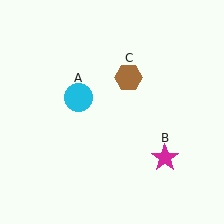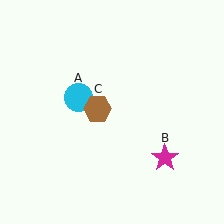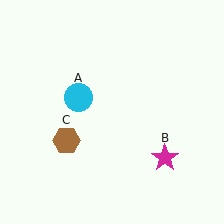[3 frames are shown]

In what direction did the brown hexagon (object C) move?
The brown hexagon (object C) moved down and to the left.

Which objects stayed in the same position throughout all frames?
Cyan circle (object A) and magenta star (object B) remained stationary.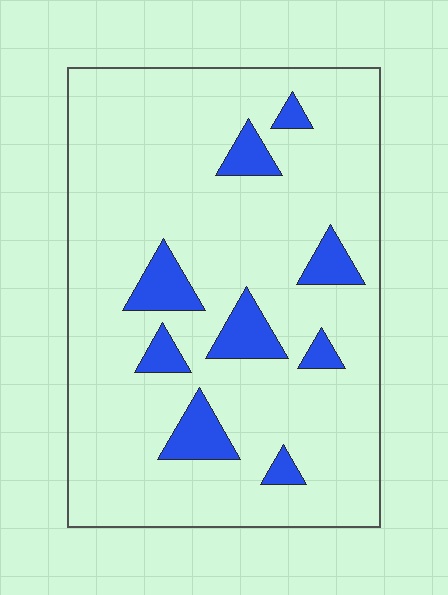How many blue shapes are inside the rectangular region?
9.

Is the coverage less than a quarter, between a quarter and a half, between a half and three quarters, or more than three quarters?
Less than a quarter.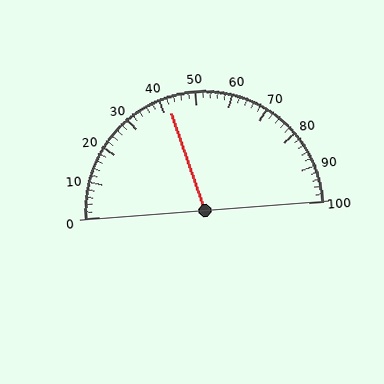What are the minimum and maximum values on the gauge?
The gauge ranges from 0 to 100.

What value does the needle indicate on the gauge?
The needle indicates approximately 42.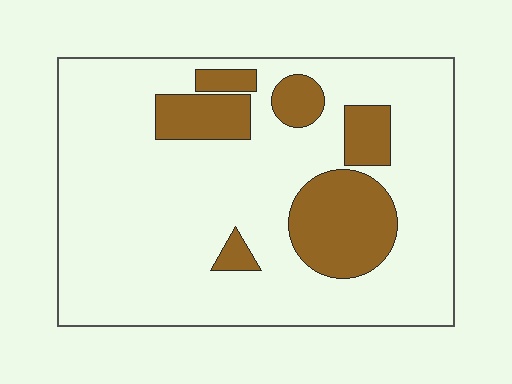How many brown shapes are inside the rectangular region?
6.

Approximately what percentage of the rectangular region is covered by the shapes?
Approximately 20%.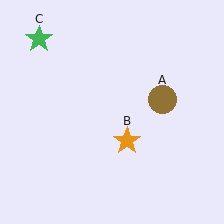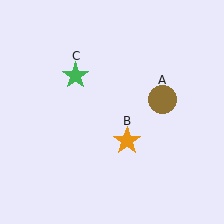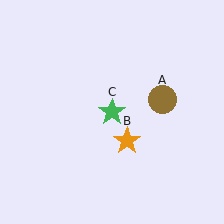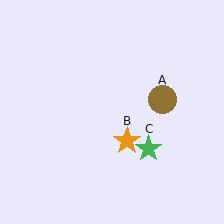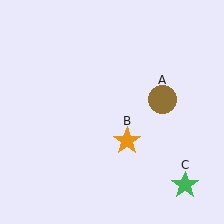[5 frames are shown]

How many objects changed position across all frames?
1 object changed position: green star (object C).